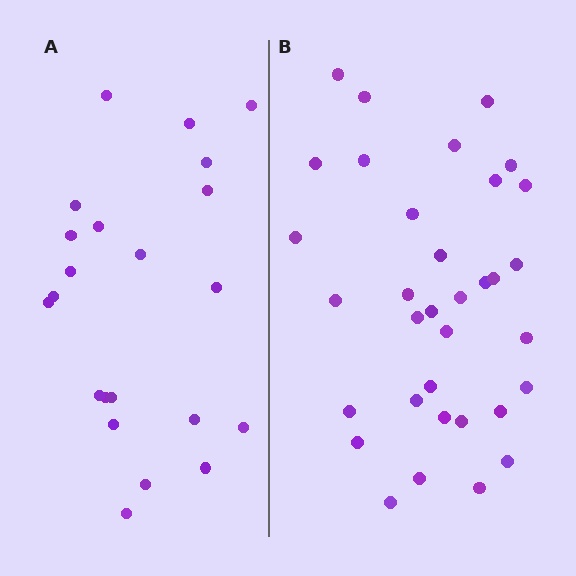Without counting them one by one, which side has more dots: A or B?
Region B (the right region) has more dots.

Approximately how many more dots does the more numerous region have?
Region B has roughly 12 or so more dots than region A.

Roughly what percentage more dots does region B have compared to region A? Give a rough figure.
About 55% more.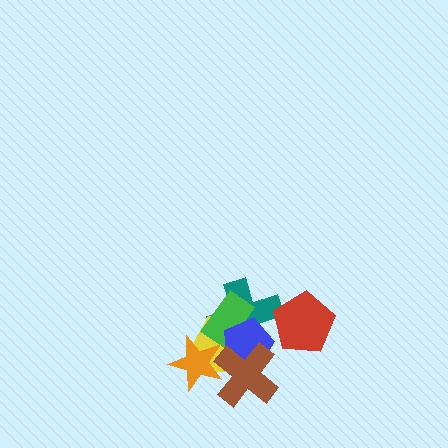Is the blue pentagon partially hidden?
Yes, it is partially covered by another shape.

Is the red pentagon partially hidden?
No, no other shape covers it.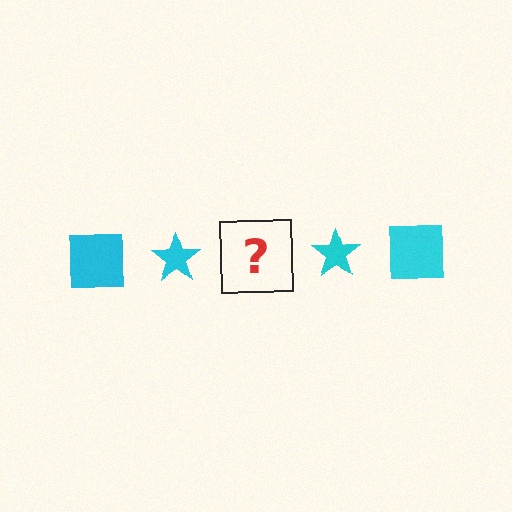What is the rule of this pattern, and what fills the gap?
The rule is that the pattern cycles through square, star shapes in cyan. The gap should be filled with a cyan square.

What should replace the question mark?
The question mark should be replaced with a cyan square.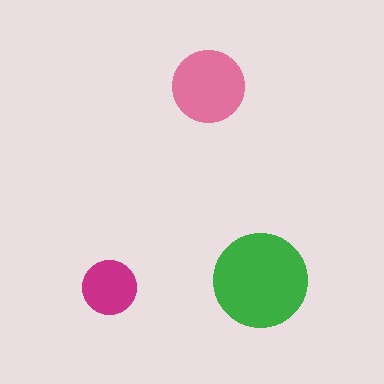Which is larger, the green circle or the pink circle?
The green one.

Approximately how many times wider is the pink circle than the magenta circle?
About 1.5 times wider.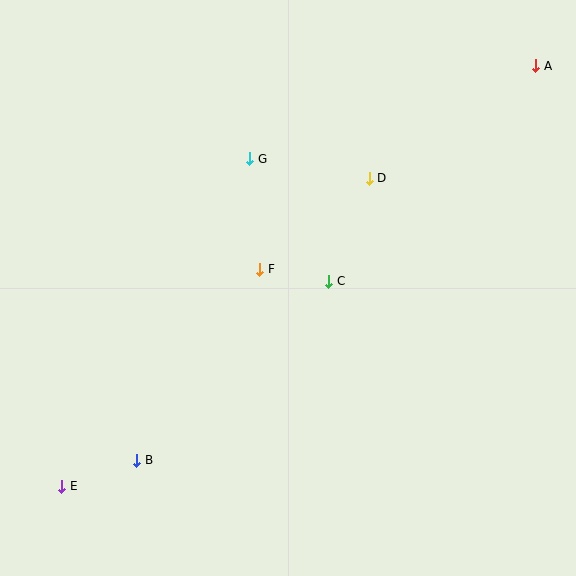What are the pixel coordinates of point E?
Point E is at (62, 486).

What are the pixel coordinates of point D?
Point D is at (369, 178).